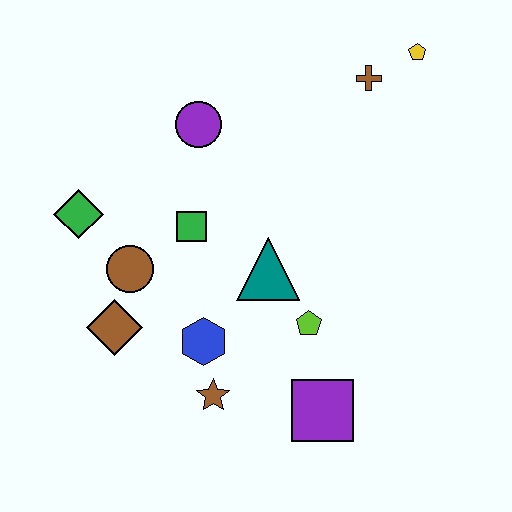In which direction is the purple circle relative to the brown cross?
The purple circle is to the left of the brown cross.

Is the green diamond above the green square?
Yes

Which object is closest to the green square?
The brown circle is closest to the green square.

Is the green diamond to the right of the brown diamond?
No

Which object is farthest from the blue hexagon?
The yellow pentagon is farthest from the blue hexagon.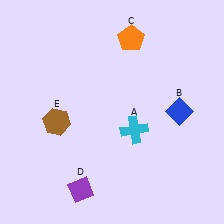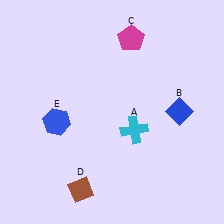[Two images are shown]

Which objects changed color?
C changed from orange to magenta. D changed from purple to brown. E changed from brown to blue.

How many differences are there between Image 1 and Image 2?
There are 3 differences between the two images.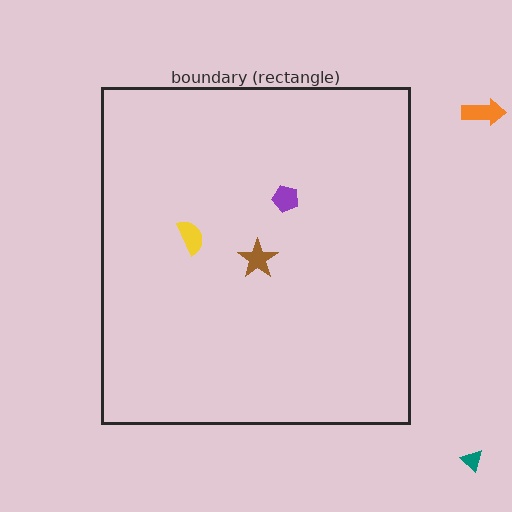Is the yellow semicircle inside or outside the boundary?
Inside.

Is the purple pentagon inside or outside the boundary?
Inside.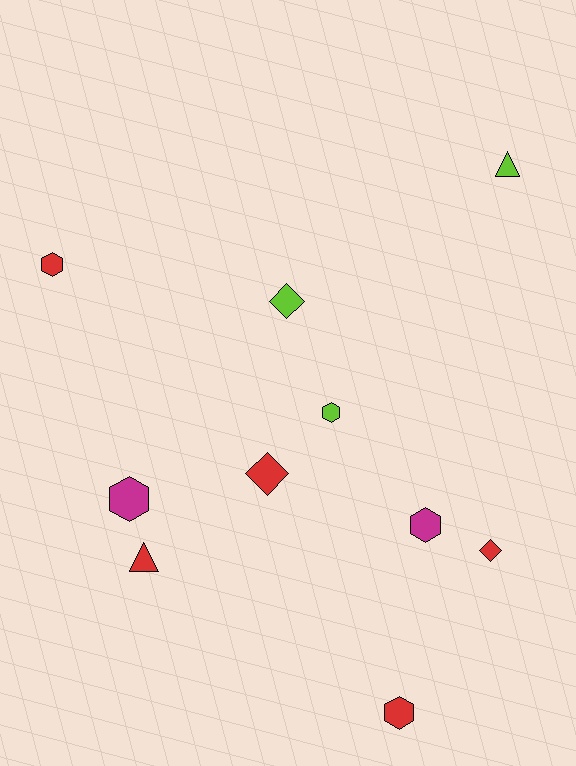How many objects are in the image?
There are 10 objects.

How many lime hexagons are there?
There is 1 lime hexagon.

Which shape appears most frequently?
Hexagon, with 5 objects.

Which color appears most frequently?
Red, with 5 objects.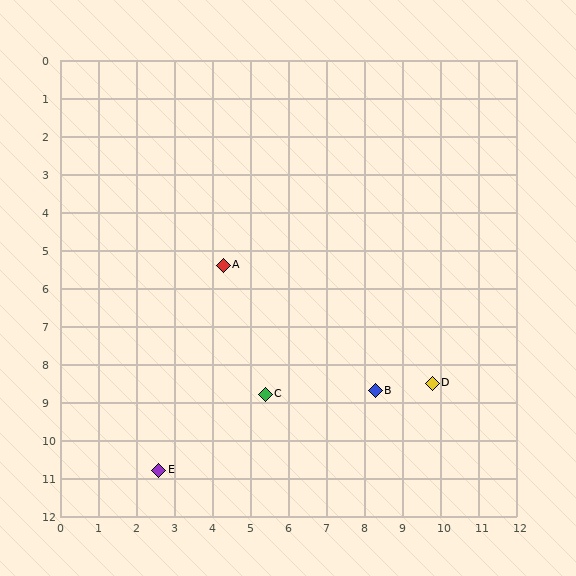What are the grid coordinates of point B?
Point B is at approximately (8.3, 8.7).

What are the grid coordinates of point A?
Point A is at approximately (4.3, 5.4).